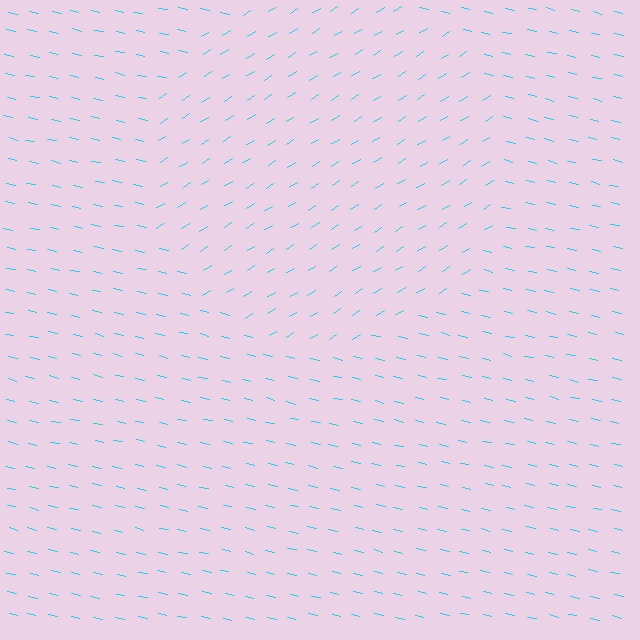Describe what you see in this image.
The image is filled with small cyan line segments. A circle region in the image has lines oriented differently from the surrounding lines, creating a visible texture boundary.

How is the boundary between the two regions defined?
The boundary is defined purely by a change in line orientation (approximately 45 degrees difference). All lines are the same color and thickness.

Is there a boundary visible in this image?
Yes, there is a texture boundary formed by a change in line orientation.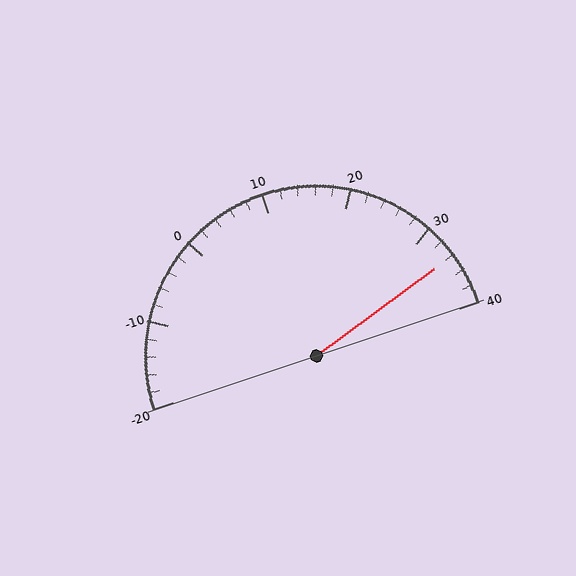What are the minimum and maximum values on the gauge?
The gauge ranges from -20 to 40.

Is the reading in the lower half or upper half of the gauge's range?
The reading is in the upper half of the range (-20 to 40).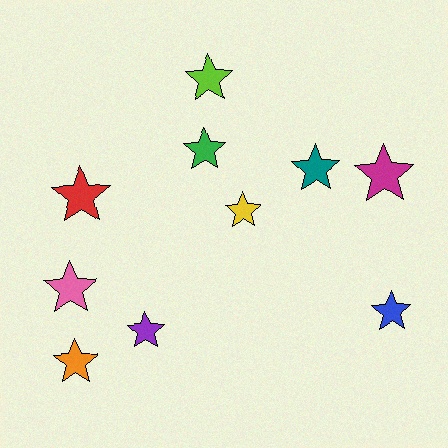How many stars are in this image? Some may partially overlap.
There are 10 stars.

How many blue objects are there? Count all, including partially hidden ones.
There is 1 blue object.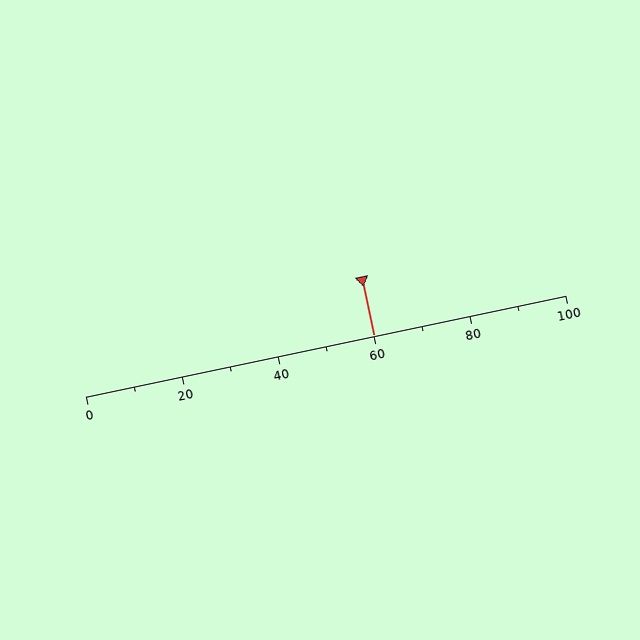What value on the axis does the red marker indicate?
The marker indicates approximately 60.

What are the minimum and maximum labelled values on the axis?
The axis runs from 0 to 100.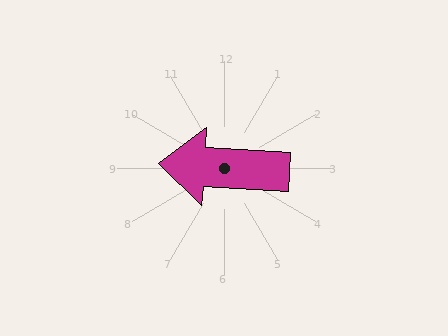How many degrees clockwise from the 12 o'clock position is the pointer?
Approximately 274 degrees.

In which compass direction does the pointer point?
West.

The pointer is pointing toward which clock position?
Roughly 9 o'clock.